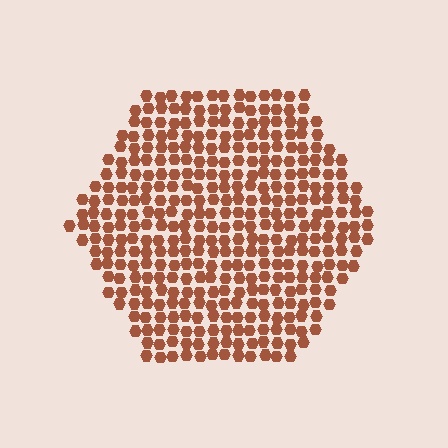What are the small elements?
The small elements are hexagons.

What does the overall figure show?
The overall figure shows a hexagon.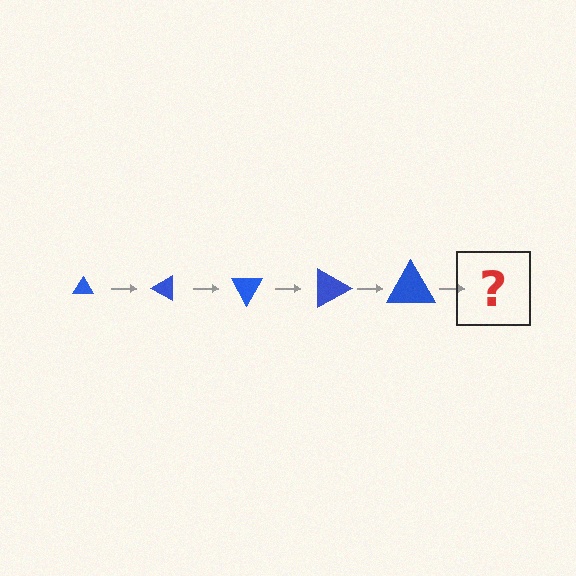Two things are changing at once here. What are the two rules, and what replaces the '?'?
The two rules are that the triangle grows larger each step and it rotates 30 degrees each step. The '?' should be a triangle, larger than the previous one and rotated 150 degrees from the start.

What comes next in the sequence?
The next element should be a triangle, larger than the previous one and rotated 150 degrees from the start.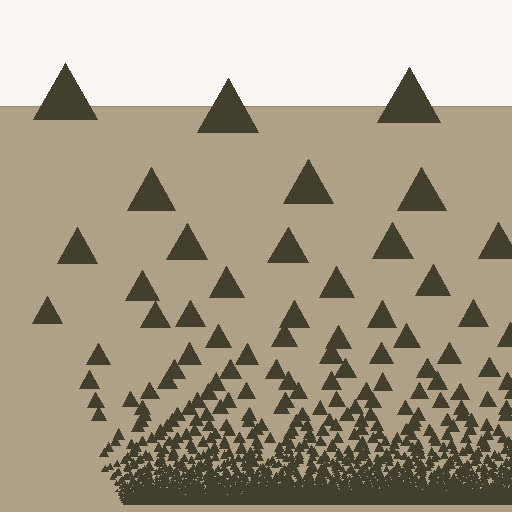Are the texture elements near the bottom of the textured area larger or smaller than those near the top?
Smaller. The gradient is inverted — elements near the bottom are smaller and denser.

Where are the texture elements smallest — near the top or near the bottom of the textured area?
Near the bottom.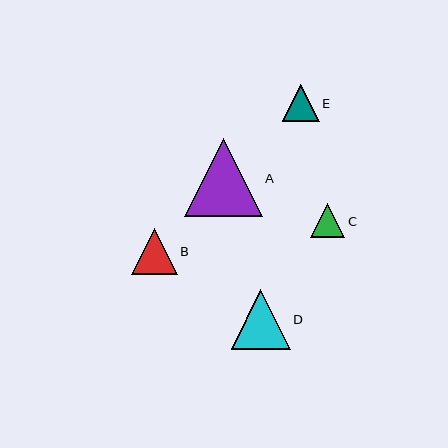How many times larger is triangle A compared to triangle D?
Triangle A is approximately 1.3 times the size of triangle D.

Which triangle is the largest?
Triangle A is the largest with a size of approximately 78 pixels.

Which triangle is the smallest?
Triangle C is the smallest with a size of approximately 34 pixels.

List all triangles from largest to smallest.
From largest to smallest: A, D, B, E, C.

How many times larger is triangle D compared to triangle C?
Triangle D is approximately 1.7 times the size of triangle C.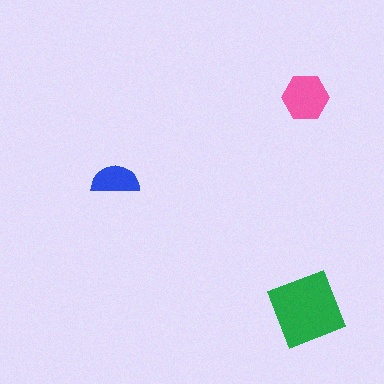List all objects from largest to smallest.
The green diamond, the pink hexagon, the blue semicircle.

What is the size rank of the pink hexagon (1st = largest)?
2nd.